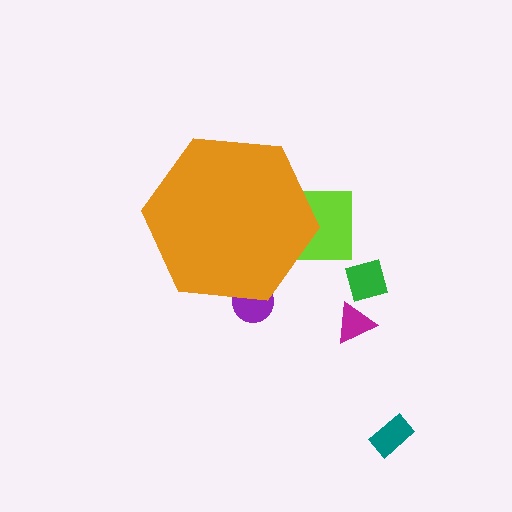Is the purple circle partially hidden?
Yes, the purple circle is partially hidden behind the orange hexagon.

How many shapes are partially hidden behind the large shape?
2 shapes are partially hidden.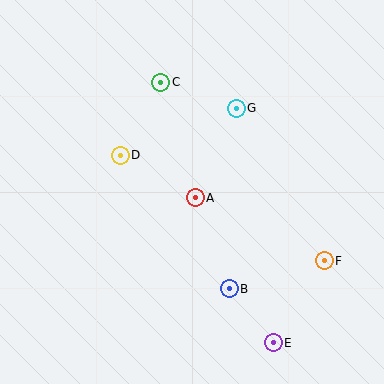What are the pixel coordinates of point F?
Point F is at (324, 260).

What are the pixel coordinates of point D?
Point D is at (120, 155).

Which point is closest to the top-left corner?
Point C is closest to the top-left corner.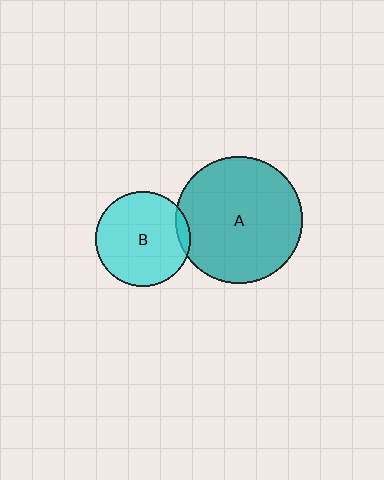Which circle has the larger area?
Circle A (teal).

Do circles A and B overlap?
Yes.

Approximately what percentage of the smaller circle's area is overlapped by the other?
Approximately 5%.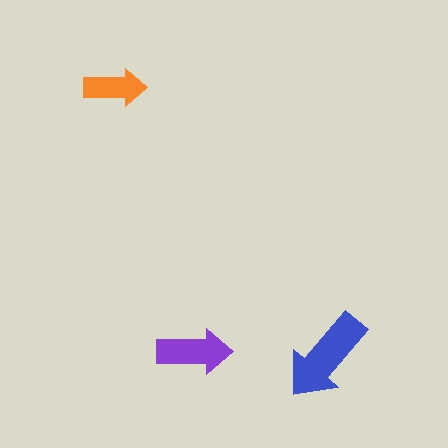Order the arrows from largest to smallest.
the blue one, the purple one, the orange one.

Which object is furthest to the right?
The blue arrow is rightmost.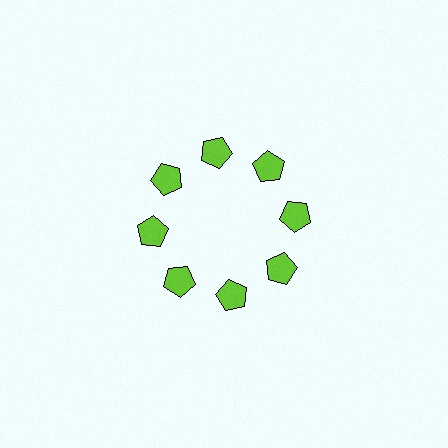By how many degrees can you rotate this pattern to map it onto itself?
The pattern maps onto itself every 45 degrees of rotation.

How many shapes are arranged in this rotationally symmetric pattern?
There are 8 shapes, arranged in 8 groups of 1.